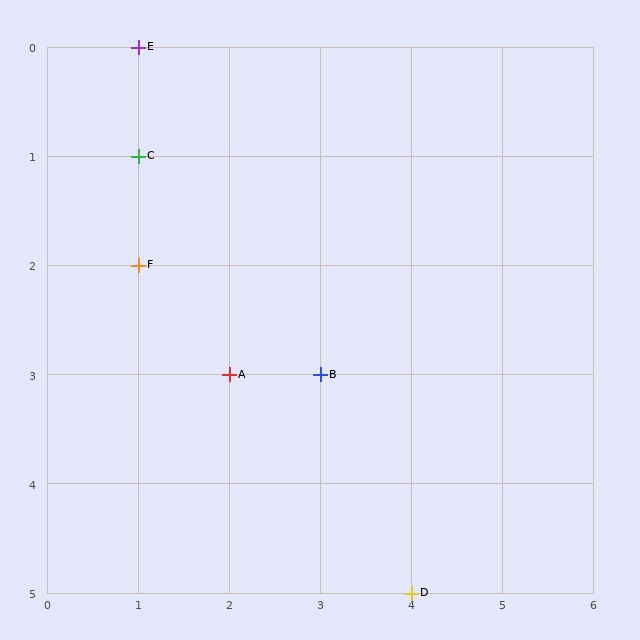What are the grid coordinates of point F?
Point F is at grid coordinates (1, 2).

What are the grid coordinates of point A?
Point A is at grid coordinates (2, 3).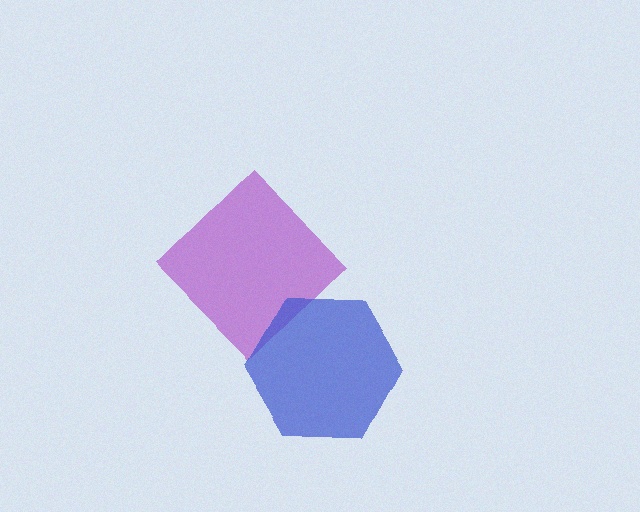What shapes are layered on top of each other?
The layered shapes are: a purple diamond, a blue hexagon.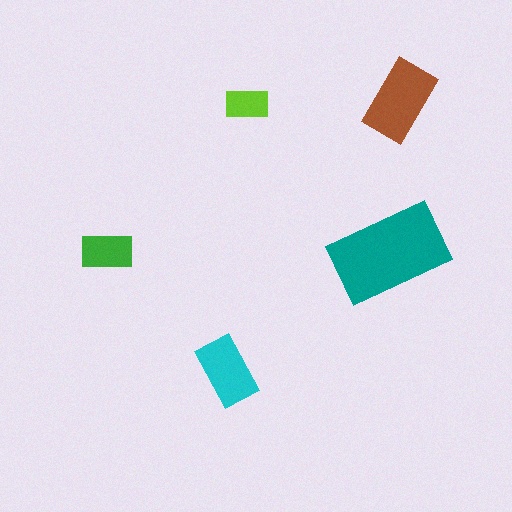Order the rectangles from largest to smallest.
the teal one, the brown one, the cyan one, the green one, the lime one.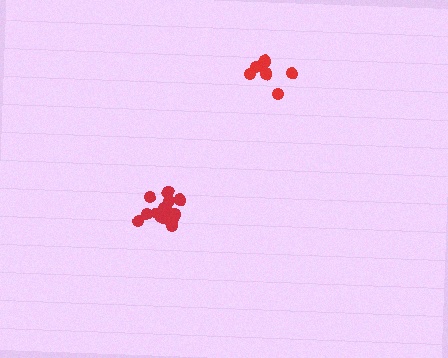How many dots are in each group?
Group 1: 15 dots, Group 2: 9 dots (24 total).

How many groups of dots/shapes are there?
There are 2 groups.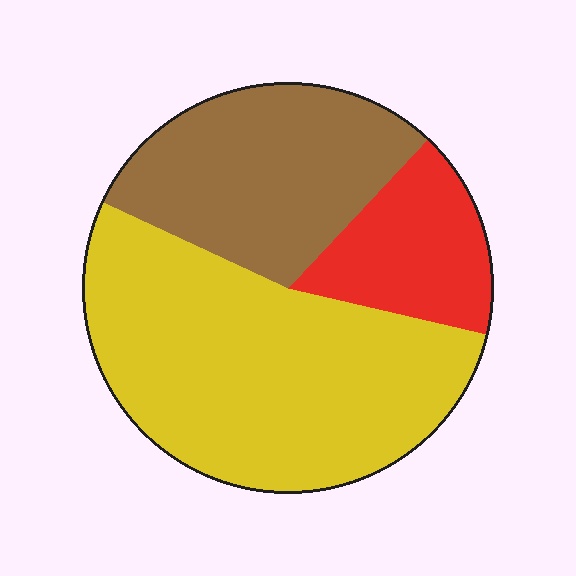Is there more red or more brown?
Brown.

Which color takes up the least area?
Red, at roughly 15%.